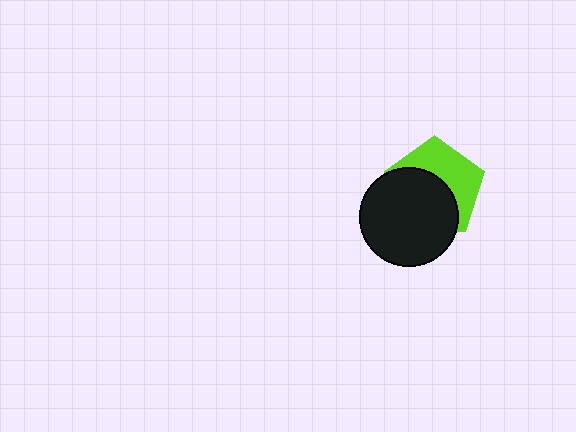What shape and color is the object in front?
The object in front is a black circle.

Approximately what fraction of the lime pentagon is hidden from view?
Roughly 54% of the lime pentagon is hidden behind the black circle.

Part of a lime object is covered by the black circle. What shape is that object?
It is a pentagon.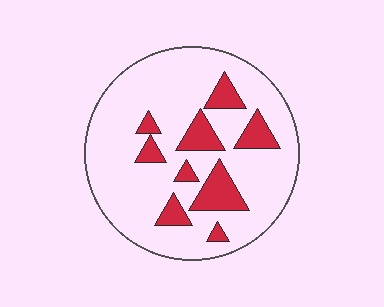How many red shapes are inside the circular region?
9.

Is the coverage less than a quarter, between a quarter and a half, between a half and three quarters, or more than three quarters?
Less than a quarter.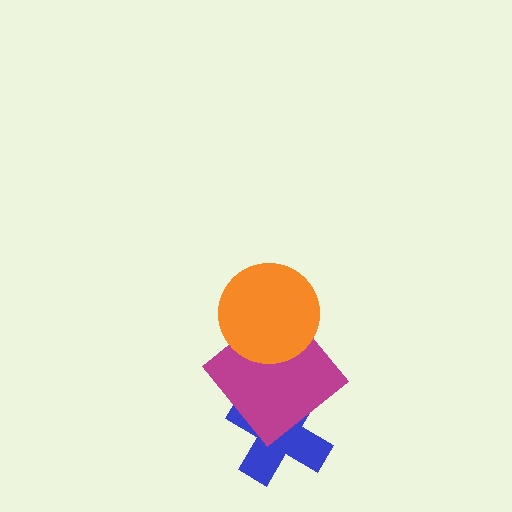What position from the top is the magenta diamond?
The magenta diamond is 2nd from the top.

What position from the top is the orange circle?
The orange circle is 1st from the top.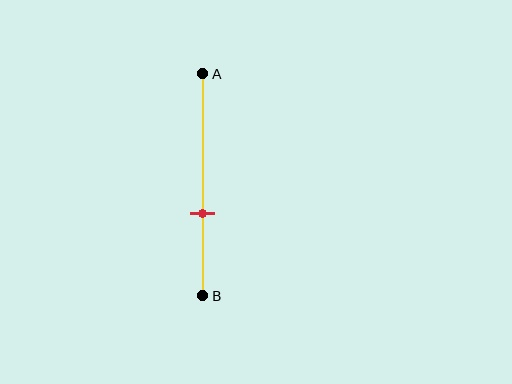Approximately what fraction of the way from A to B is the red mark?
The red mark is approximately 65% of the way from A to B.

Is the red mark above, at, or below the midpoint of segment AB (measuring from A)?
The red mark is below the midpoint of segment AB.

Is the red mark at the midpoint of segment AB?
No, the mark is at about 65% from A, not at the 50% midpoint.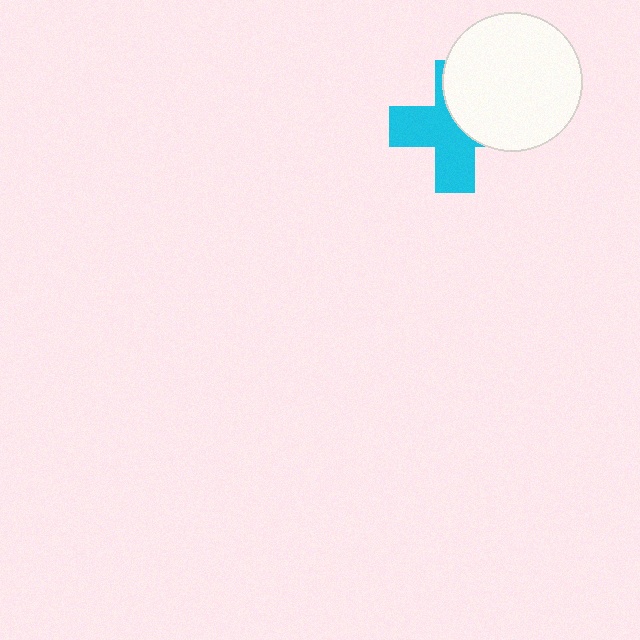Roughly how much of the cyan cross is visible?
About half of it is visible (roughly 56%).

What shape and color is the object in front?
The object in front is a white circle.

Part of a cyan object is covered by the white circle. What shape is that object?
It is a cross.